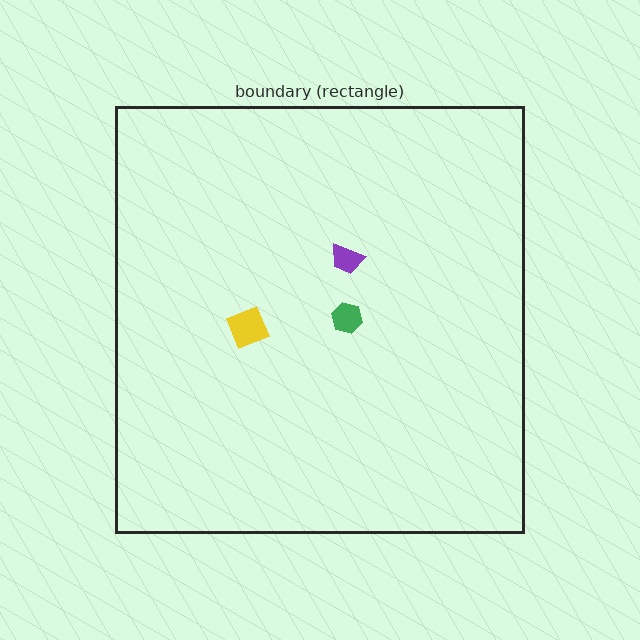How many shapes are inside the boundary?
3 inside, 0 outside.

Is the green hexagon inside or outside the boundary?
Inside.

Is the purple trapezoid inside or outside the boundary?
Inside.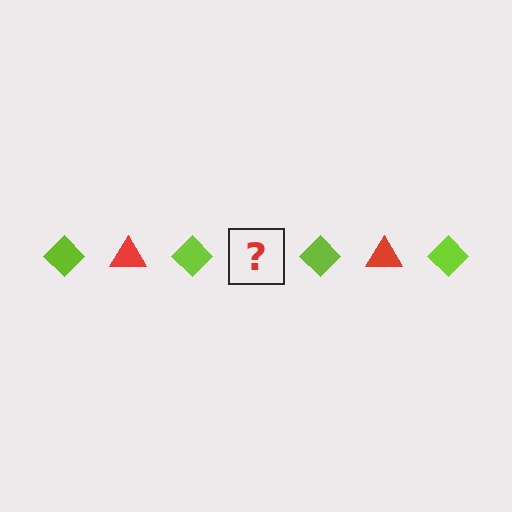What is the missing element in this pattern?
The missing element is a red triangle.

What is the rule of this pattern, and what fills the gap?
The rule is that the pattern alternates between lime diamond and red triangle. The gap should be filled with a red triangle.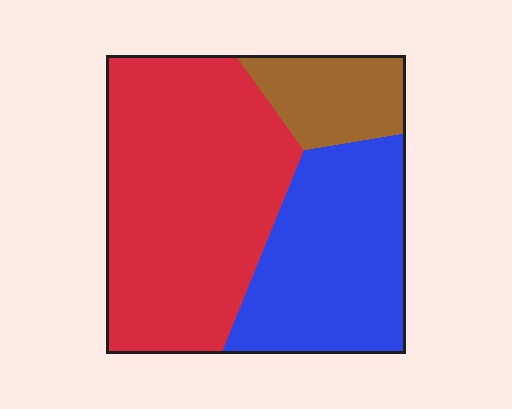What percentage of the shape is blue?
Blue takes up about one third (1/3) of the shape.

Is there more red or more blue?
Red.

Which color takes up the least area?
Brown, at roughly 15%.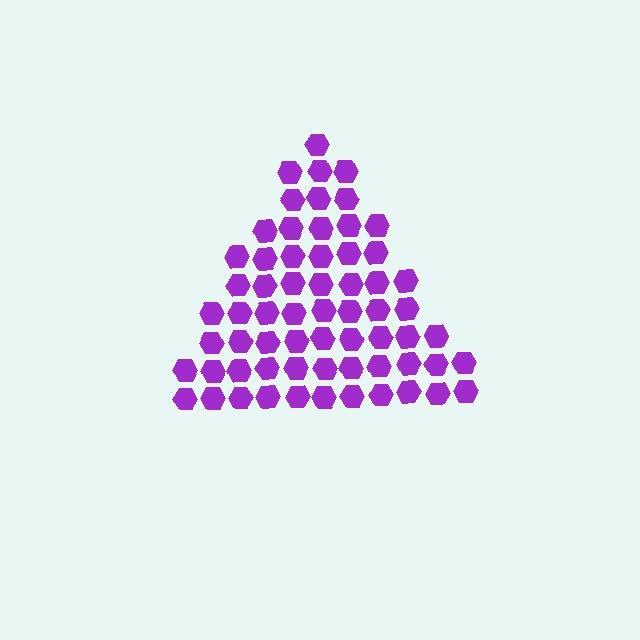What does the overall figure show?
The overall figure shows a triangle.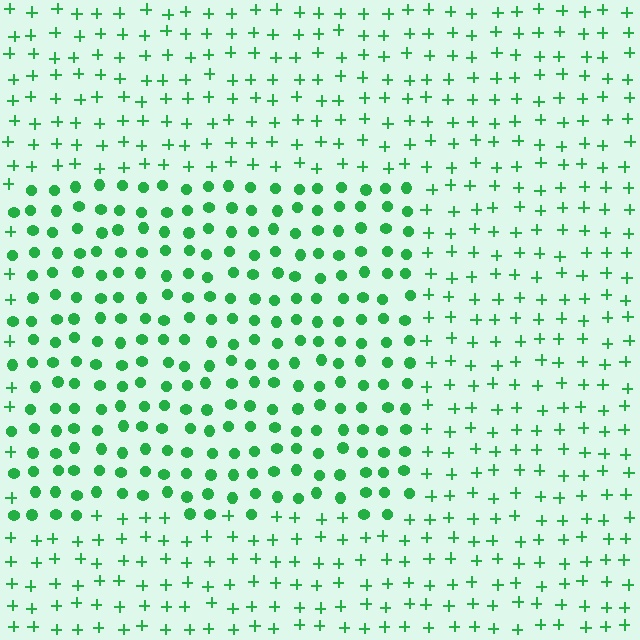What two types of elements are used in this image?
The image uses circles inside the rectangle region and plus signs outside it.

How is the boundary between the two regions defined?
The boundary is defined by a change in element shape: circles inside vs. plus signs outside. All elements share the same color and spacing.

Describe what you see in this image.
The image is filled with small green elements arranged in a uniform grid. A rectangle-shaped region contains circles, while the surrounding area contains plus signs. The boundary is defined purely by the change in element shape.